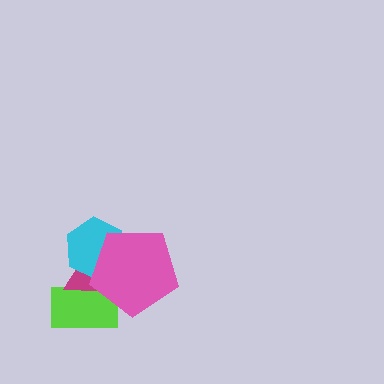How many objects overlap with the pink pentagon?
3 objects overlap with the pink pentagon.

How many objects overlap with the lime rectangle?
2 objects overlap with the lime rectangle.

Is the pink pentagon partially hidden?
No, no other shape covers it.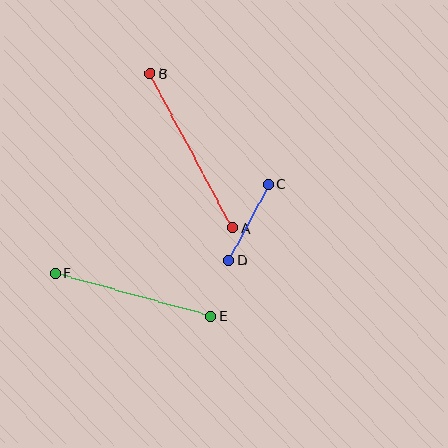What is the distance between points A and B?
The distance is approximately 175 pixels.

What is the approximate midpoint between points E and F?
The midpoint is at approximately (133, 295) pixels.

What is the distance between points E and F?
The distance is approximately 161 pixels.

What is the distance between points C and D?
The distance is approximately 86 pixels.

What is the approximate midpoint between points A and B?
The midpoint is at approximately (191, 151) pixels.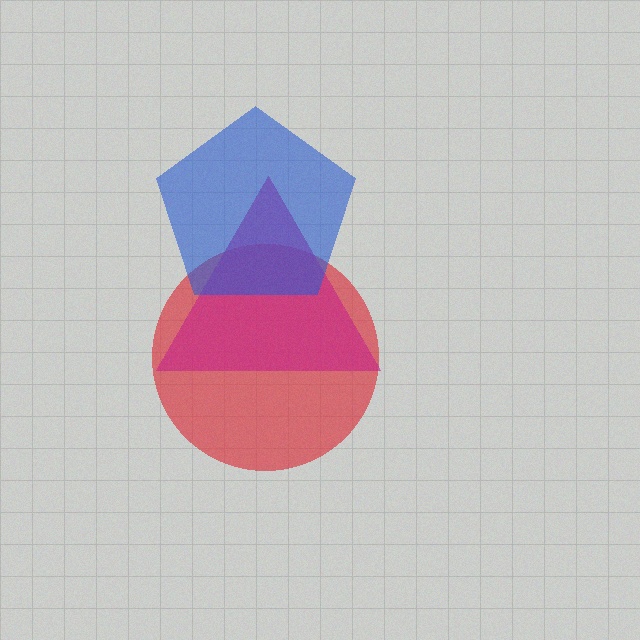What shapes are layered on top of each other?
The layered shapes are: a red circle, a magenta triangle, a blue pentagon.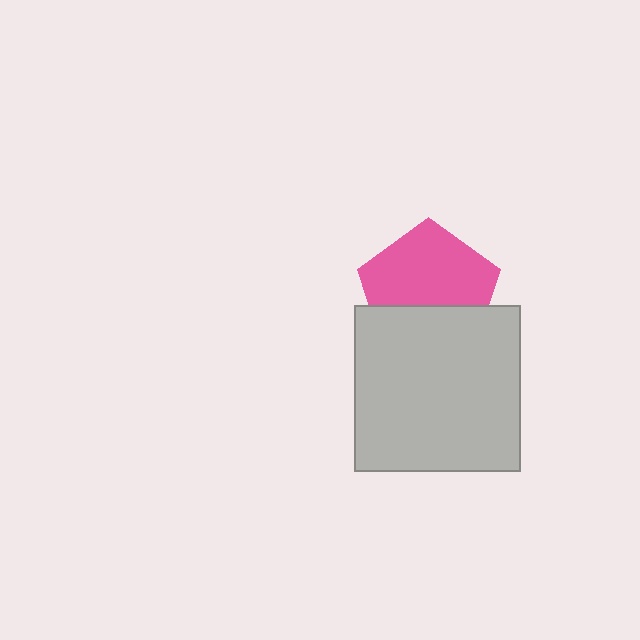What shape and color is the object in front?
The object in front is a light gray square.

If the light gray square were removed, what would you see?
You would see the complete pink pentagon.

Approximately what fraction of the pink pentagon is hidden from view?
Roughly 37% of the pink pentagon is hidden behind the light gray square.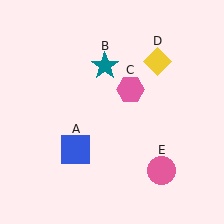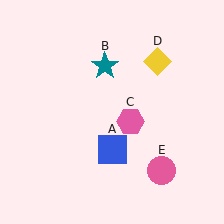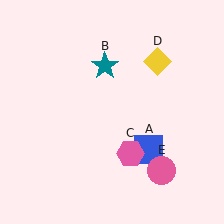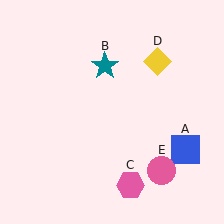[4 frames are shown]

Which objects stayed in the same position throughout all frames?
Teal star (object B) and yellow diamond (object D) and pink circle (object E) remained stationary.